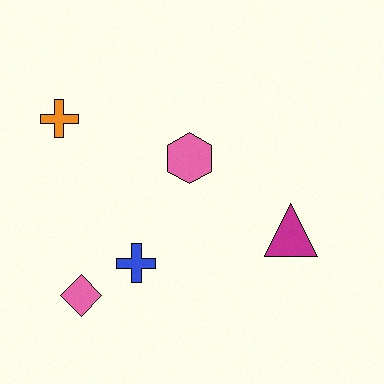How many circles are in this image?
There are no circles.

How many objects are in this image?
There are 5 objects.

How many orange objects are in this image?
There is 1 orange object.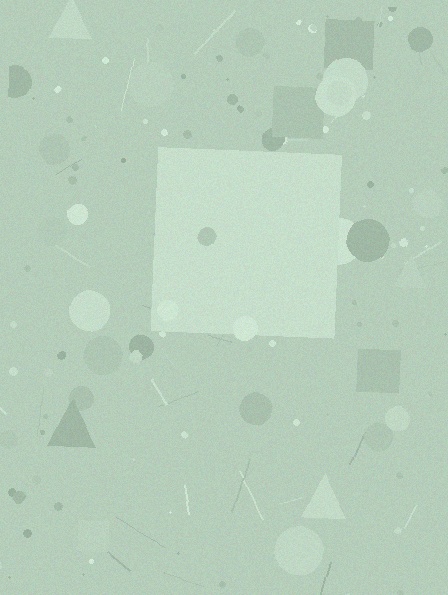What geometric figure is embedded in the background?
A square is embedded in the background.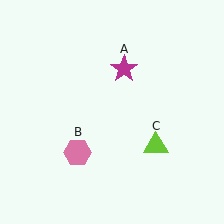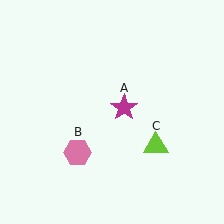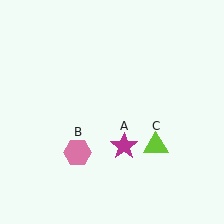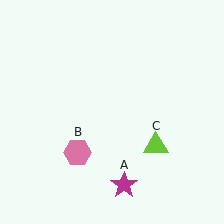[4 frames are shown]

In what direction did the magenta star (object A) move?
The magenta star (object A) moved down.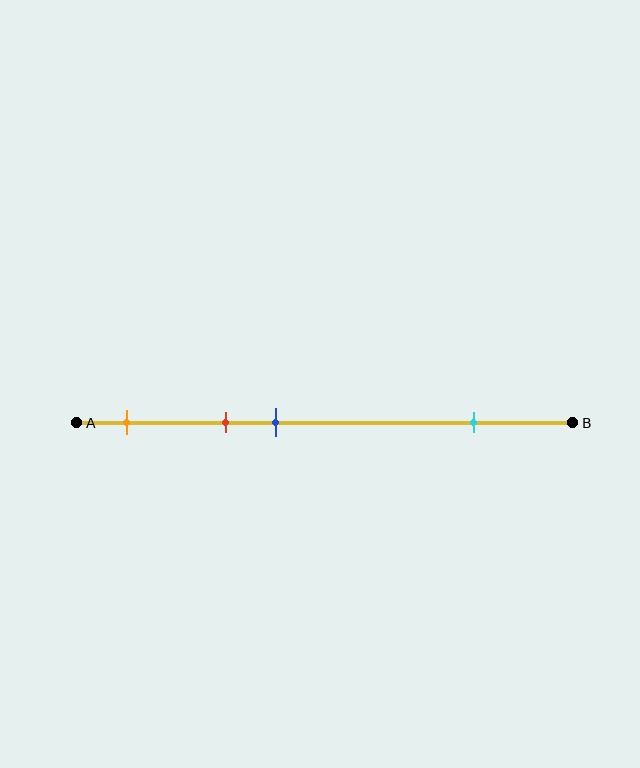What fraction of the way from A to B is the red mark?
The red mark is approximately 30% (0.3) of the way from A to B.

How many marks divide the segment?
There are 4 marks dividing the segment.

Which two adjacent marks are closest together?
The red and blue marks are the closest adjacent pair.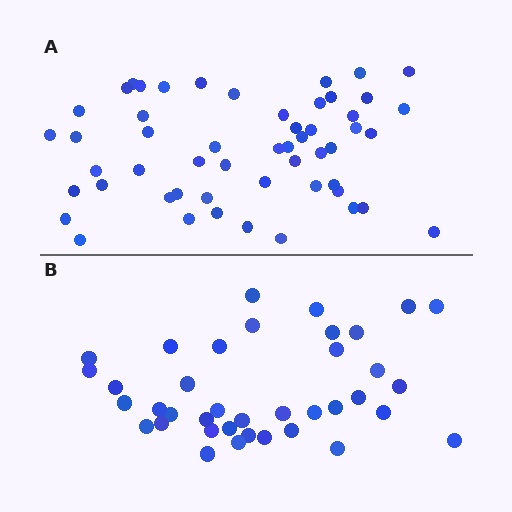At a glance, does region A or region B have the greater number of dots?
Region A (the top region) has more dots.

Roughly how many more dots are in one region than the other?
Region A has approximately 15 more dots than region B.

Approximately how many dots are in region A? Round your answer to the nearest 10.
About 50 dots. (The exact count is 53, which rounds to 50.)